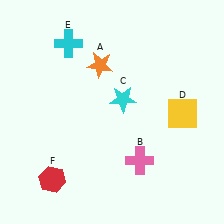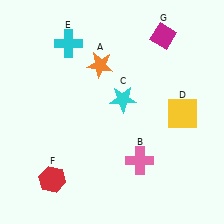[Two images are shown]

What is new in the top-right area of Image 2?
A magenta diamond (G) was added in the top-right area of Image 2.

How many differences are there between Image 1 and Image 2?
There is 1 difference between the two images.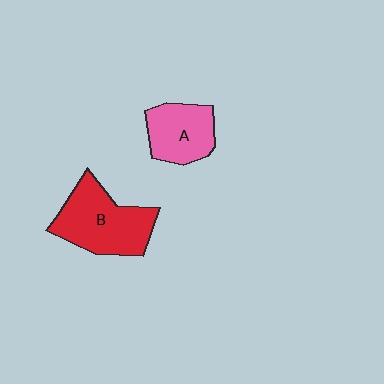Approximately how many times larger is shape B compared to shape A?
Approximately 1.5 times.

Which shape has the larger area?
Shape B (red).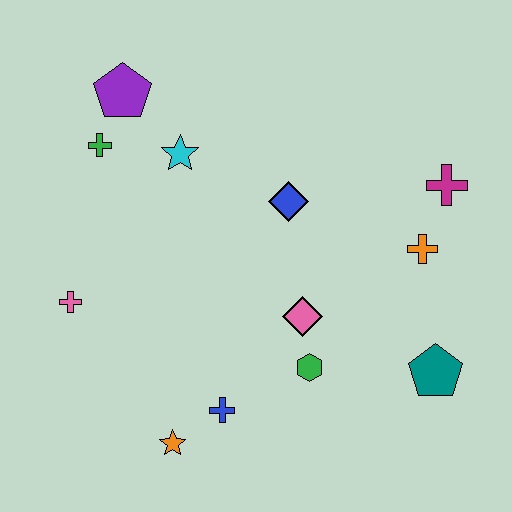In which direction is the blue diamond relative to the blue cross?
The blue diamond is above the blue cross.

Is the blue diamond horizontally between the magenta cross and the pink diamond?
No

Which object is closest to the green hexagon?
The pink diamond is closest to the green hexagon.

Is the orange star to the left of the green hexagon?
Yes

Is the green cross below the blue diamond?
No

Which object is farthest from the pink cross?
The magenta cross is farthest from the pink cross.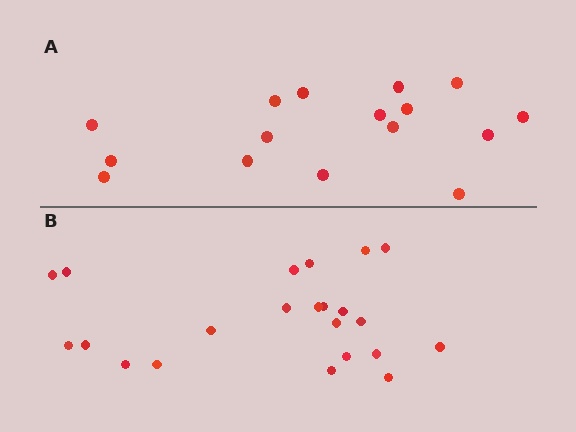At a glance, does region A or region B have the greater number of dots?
Region B (the bottom region) has more dots.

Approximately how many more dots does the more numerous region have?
Region B has about 6 more dots than region A.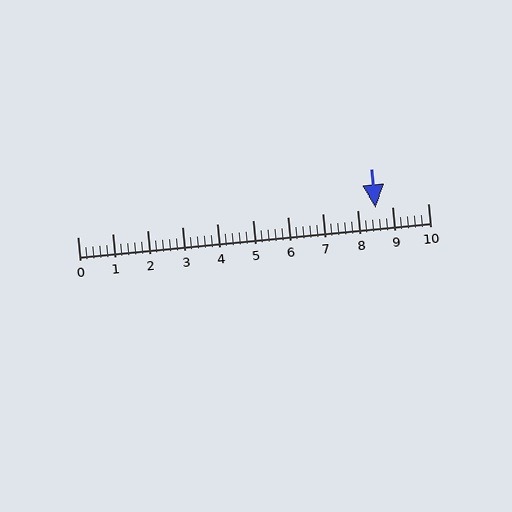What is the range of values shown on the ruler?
The ruler shows values from 0 to 10.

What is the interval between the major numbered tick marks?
The major tick marks are spaced 1 units apart.